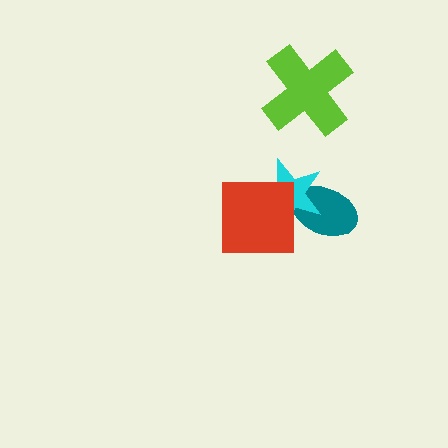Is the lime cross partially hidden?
No, no other shape covers it.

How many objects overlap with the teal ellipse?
1 object overlaps with the teal ellipse.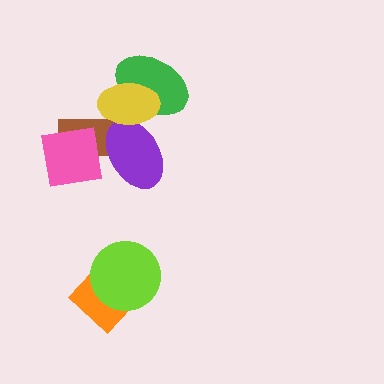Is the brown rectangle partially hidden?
Yes, it is partially covered by another shape.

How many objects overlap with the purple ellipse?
2 objects overlap with the purple ellipse.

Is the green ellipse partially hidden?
Yes, it is partially covered by another shape.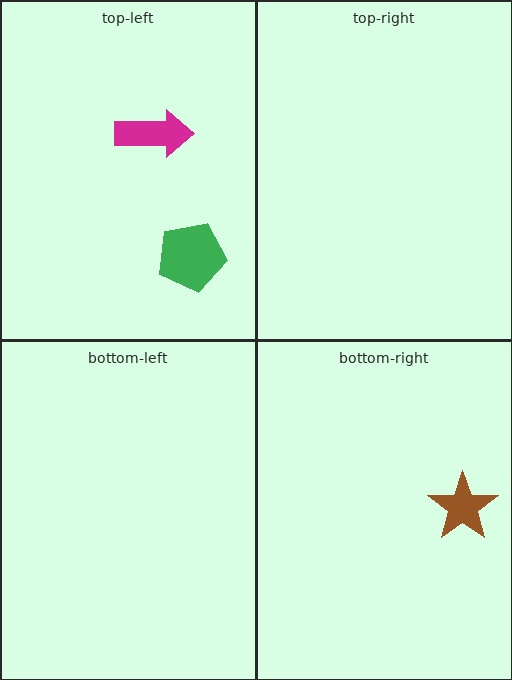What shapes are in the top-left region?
The green pentagon, the magenta arrow.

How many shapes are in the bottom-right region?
1.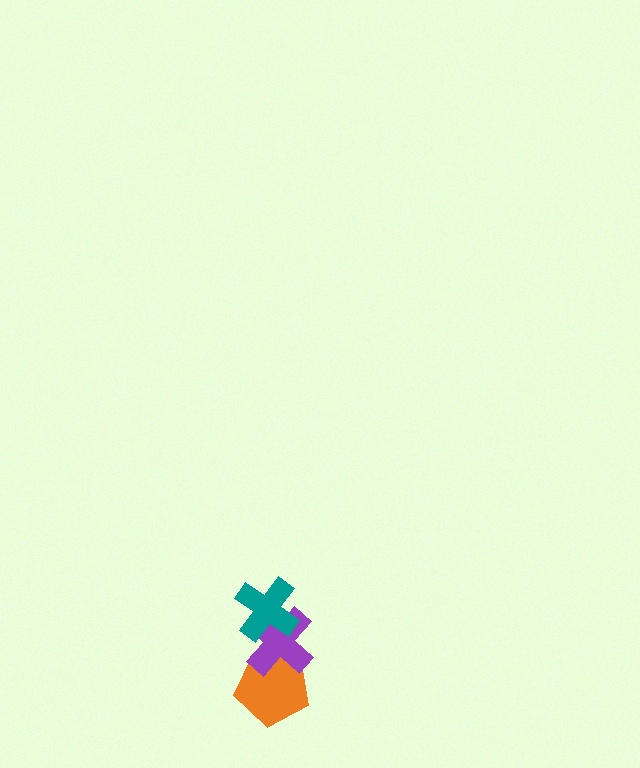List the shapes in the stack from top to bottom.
From top to bottom: the teal cross, the purple cross, the orange pentagon.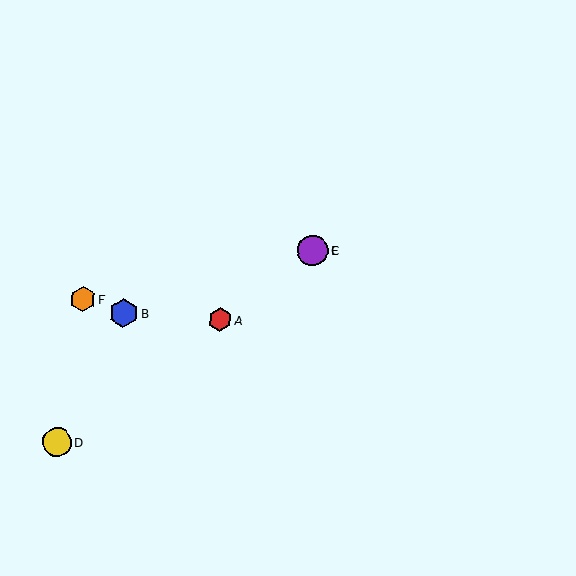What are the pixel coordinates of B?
Object B is at (124, 313).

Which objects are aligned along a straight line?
Objects A, C, D, E are aligned along a straight line.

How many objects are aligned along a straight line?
4 objects (A, C, D, E) are aligned along a straight line.